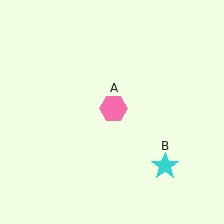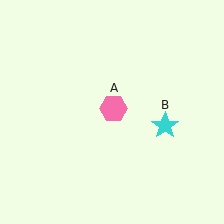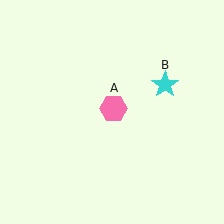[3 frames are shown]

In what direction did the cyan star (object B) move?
The cyan star (object B) moved up.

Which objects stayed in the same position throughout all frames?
Pink hexagon (object A) remained stationary.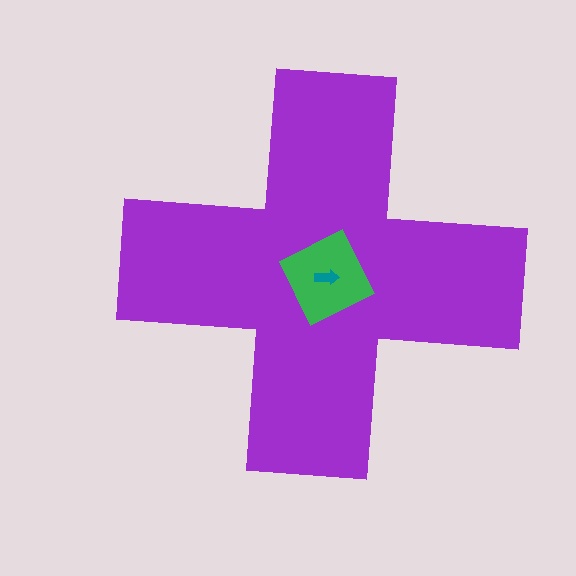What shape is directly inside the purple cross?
The green diamond.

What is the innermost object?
The teal arrow.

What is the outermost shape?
The purple cross.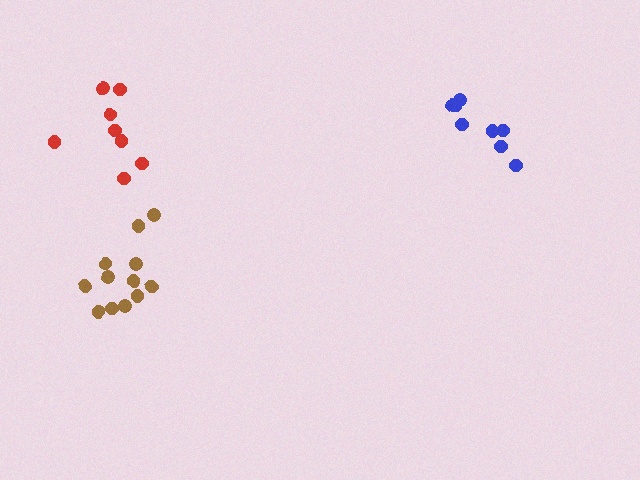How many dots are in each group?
Group 1: 8 dots, Group 2: 12 dots, Group 3: 8 dots (28 total).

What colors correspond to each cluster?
The clusters are colored: red, brown, blue.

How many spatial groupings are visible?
There are 3 spatial groupings.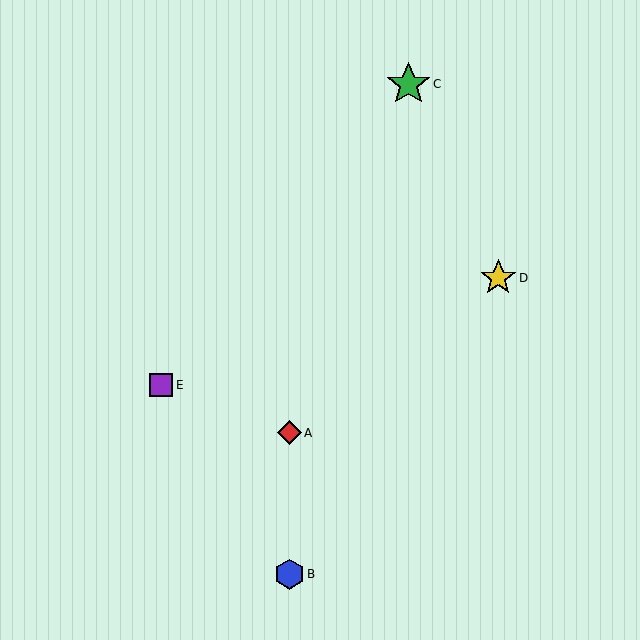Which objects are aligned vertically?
Objects A, B are aligned vertically.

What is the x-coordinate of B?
Object B is at x≈289.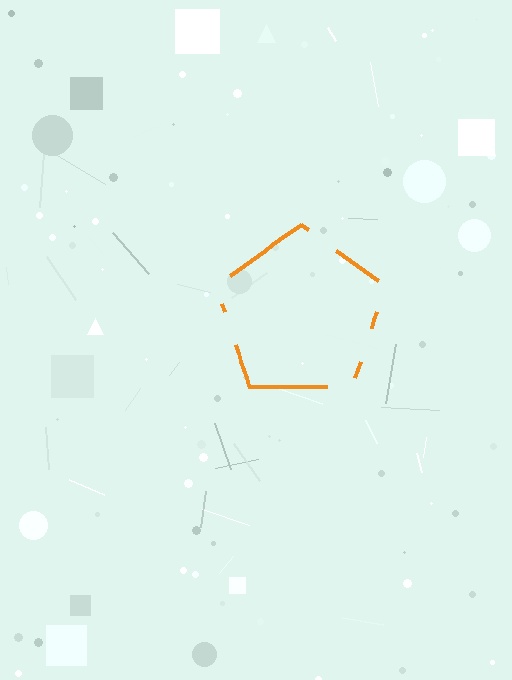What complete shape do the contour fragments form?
The contour fragments form a pentagon.